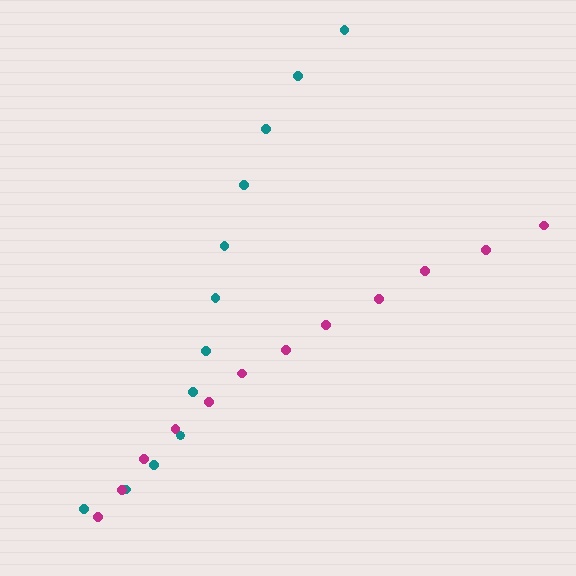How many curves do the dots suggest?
There are 2 distinct paths.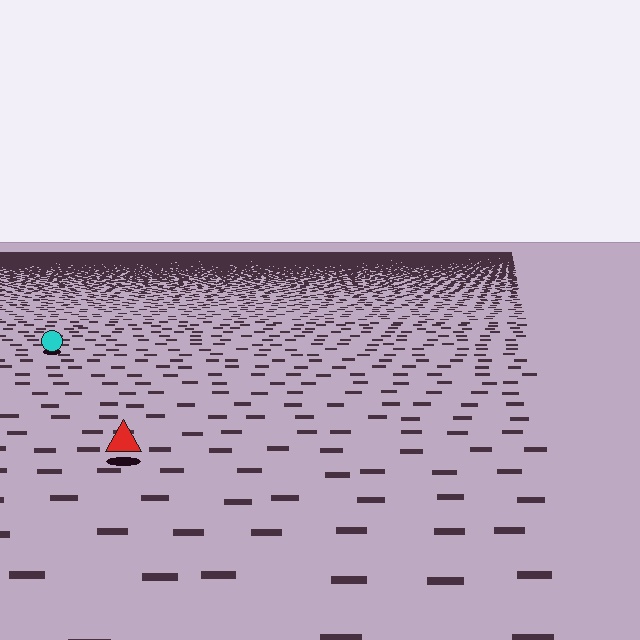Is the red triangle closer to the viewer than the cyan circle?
Yes. The red triangle is closer — you can tell from the texture gradient: the ground texture is coarser near it.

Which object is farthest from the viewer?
The cyan circle is farthest from the viewer. It appears smaller and the ground texture around it is denser.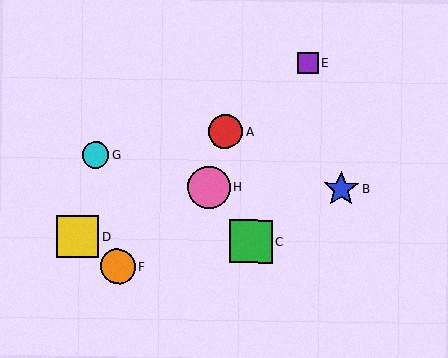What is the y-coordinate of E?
Object E is at y≈63.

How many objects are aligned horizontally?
2 objects (B, H) are aligned horizontally.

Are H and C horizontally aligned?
No, H is at y≈187 and C is at y≈242.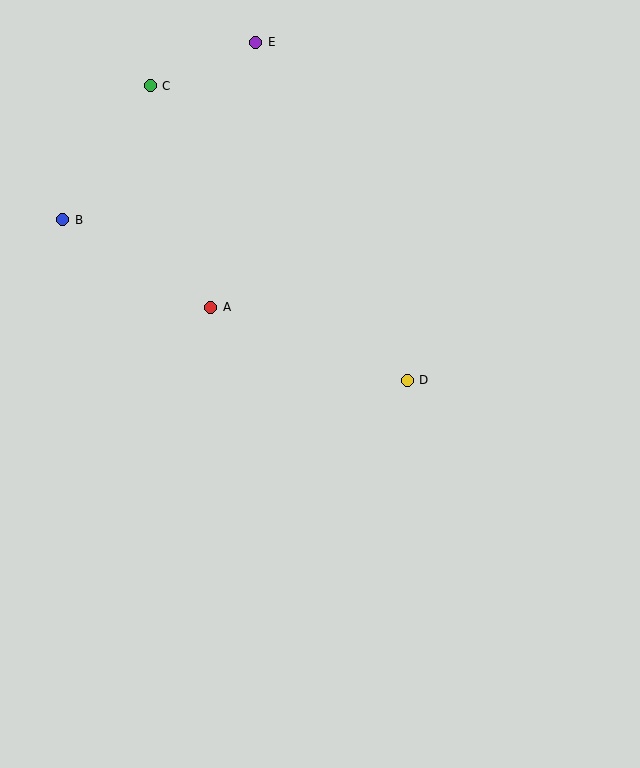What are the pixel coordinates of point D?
Point D is at (407, 381).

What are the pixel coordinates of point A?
Point A is at (211, 307).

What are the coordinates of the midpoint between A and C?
The midpoint between A and C is at (180, 196).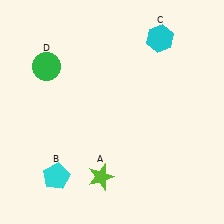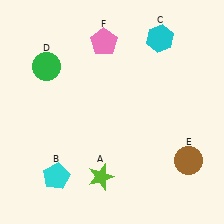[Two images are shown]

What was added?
A brown circle (E), a pink pentagon (F) were added in Image 2.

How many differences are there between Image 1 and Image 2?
There are 2 differences between the two images.